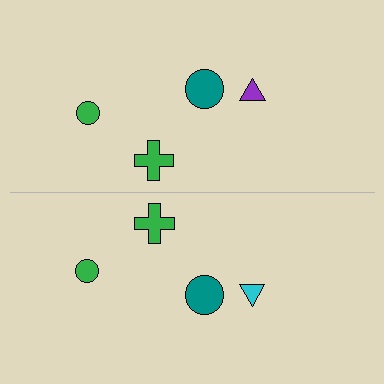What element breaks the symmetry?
The cyan triangle on the bottom side breaks the symmetry — its mirror counterpart is purple.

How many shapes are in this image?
There are 8 shapes in this image.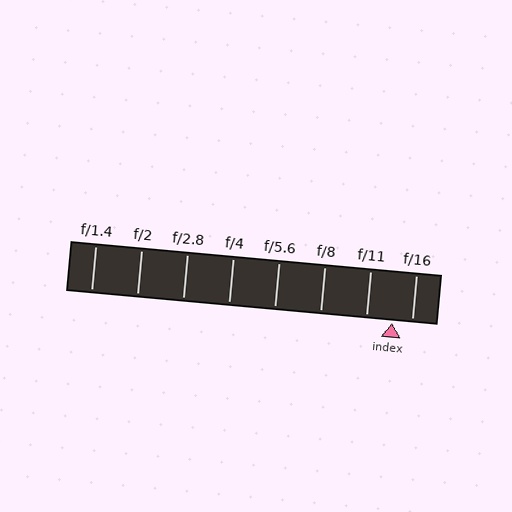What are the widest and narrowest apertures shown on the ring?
The widest aperture shown is f/1.4 and the narrowest is f/16.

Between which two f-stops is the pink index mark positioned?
The index mark is between f/11 and f/16.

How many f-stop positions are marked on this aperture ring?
There are 8 f-stop positions marked.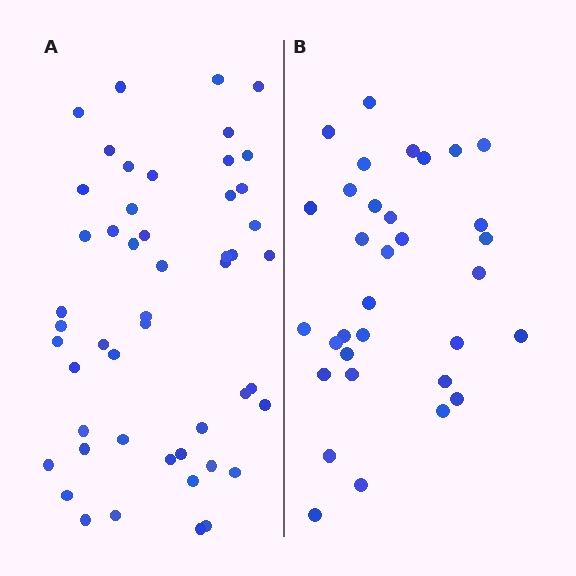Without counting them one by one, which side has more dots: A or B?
Region A (the left region) has more dots.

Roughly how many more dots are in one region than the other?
Region A has approximately 15 more dots than region B.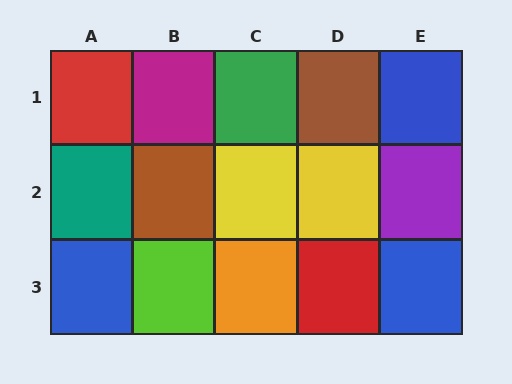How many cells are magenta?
1 cell is magenta.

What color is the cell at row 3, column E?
Blue.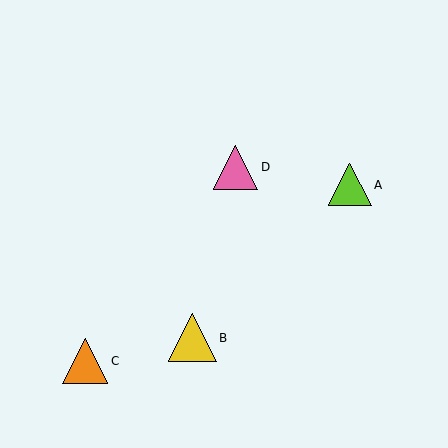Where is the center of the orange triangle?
The center of the orange triangle is at (85, 361).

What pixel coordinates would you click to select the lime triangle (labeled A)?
Click at (350, 185) to select the lime triangle A.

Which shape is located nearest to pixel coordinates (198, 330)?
The yellow triangle (labeled B) at (193, 338) is nearest to that location.